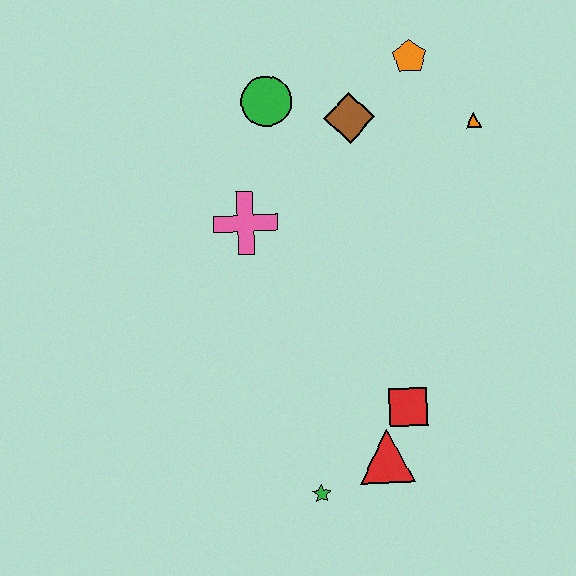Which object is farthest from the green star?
The orange pentagon is farthest from the green star.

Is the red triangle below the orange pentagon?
Yes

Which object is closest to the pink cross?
The green circle is closest to the pink cross.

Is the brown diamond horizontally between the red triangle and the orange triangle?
No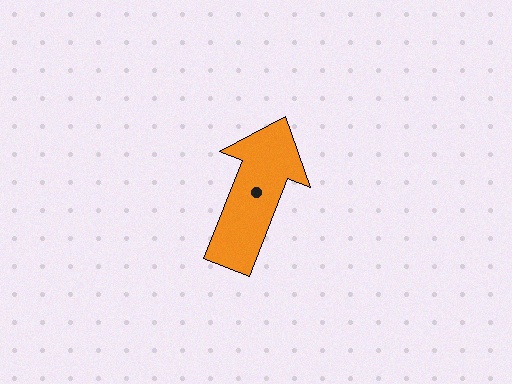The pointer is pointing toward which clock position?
Roughly 1 o'clock.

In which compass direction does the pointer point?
North.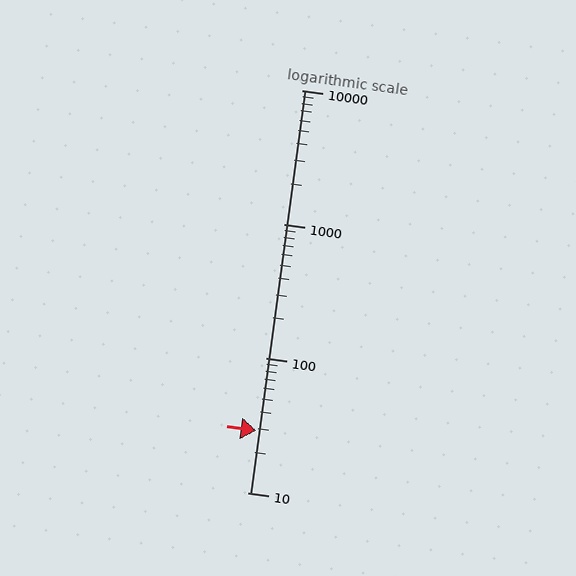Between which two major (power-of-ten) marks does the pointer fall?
The pointer is between 10 and 100.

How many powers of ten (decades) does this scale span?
The scale spans 3 decades, from 10 to 10000.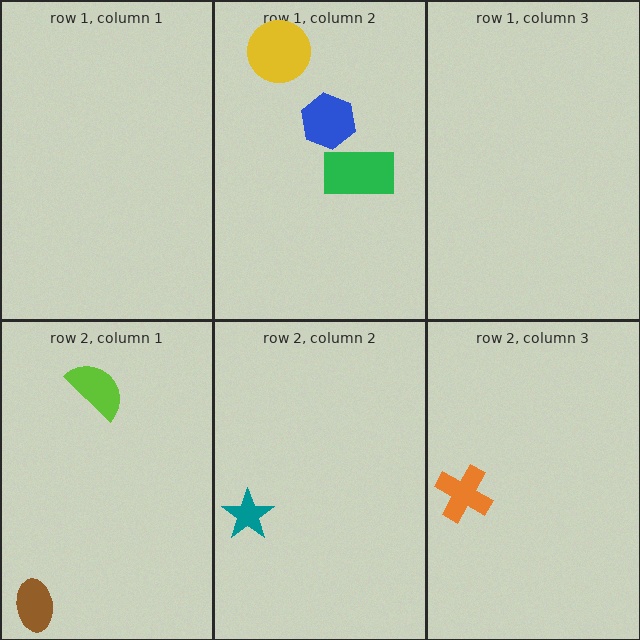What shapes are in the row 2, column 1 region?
The brown ellipse, the lime semicircle.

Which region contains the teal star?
The row 2, column 2 region.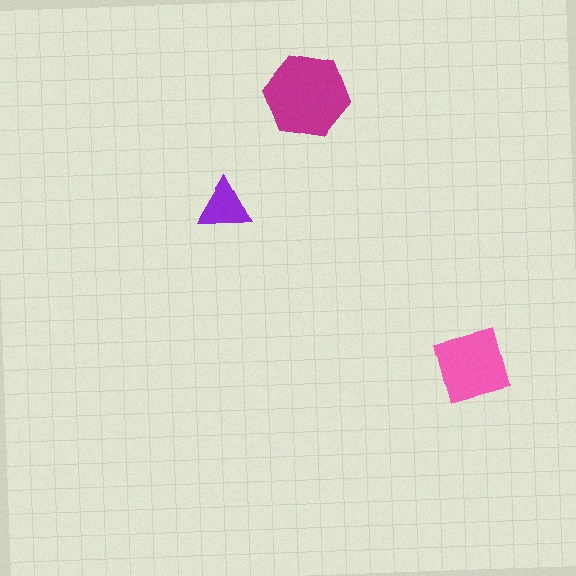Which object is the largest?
The magenta hexagon.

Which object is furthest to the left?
The purple triangle is leftmost.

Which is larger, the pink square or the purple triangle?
The pink square.